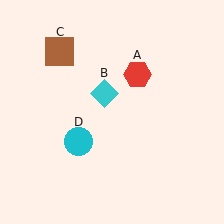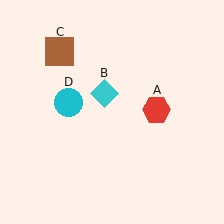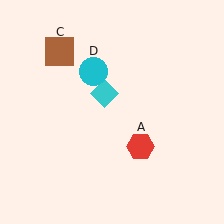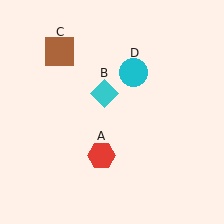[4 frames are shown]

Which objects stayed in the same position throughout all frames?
Cyan diamond (object B) and brown square (object C) remained stationary.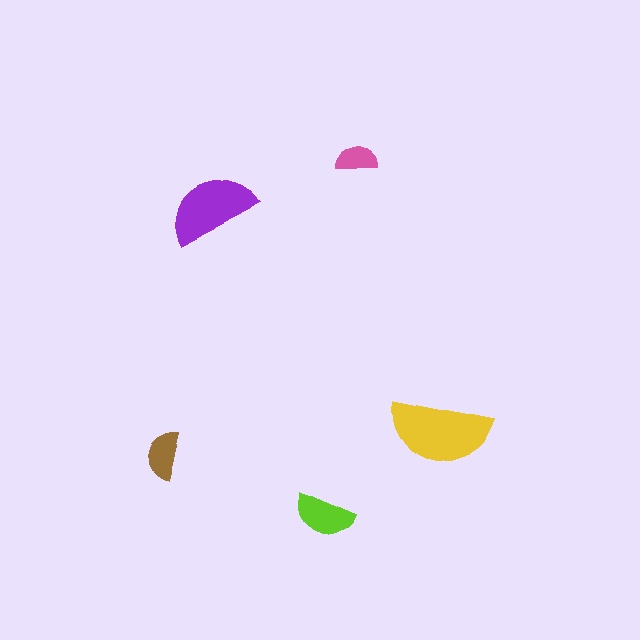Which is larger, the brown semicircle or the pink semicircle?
The brown one.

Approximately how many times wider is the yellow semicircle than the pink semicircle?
About 2.5 times wider.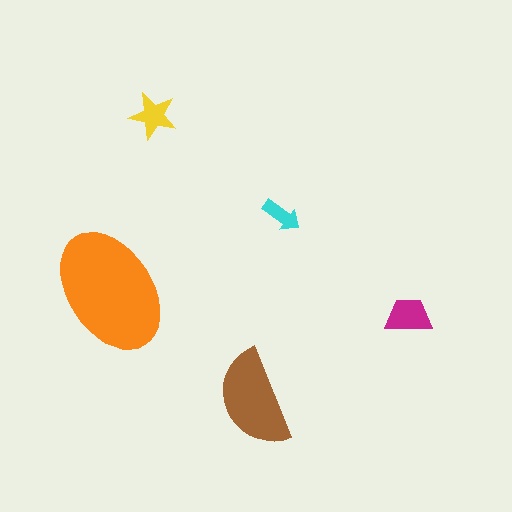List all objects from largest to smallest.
The orange ellipse, the brown semicircle, the magenta trapezoid, the yellow star, the cyan arrow.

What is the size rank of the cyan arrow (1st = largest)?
5th.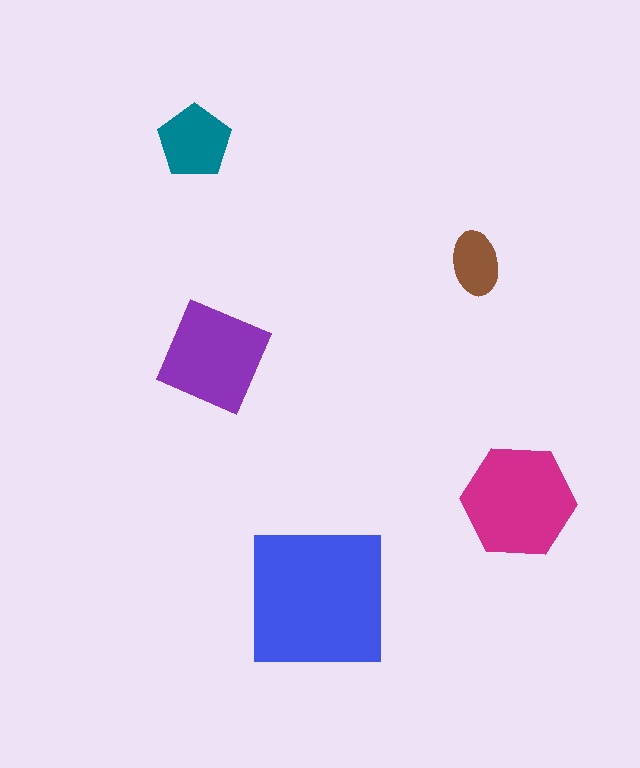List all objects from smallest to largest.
The brown ellipse, the teal pentagon, the purple diamond, the magenta hexagon, the blue square.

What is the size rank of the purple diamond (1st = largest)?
3rd.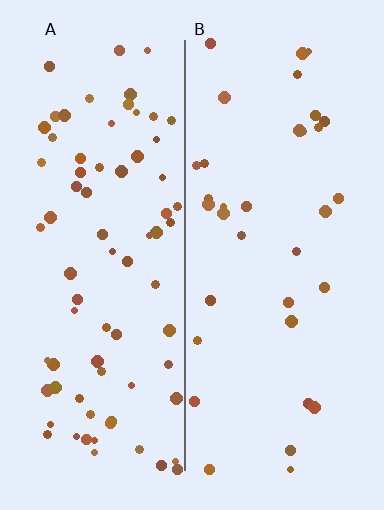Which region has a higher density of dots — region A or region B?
A (the left).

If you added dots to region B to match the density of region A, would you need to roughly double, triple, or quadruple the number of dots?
Approximately double.